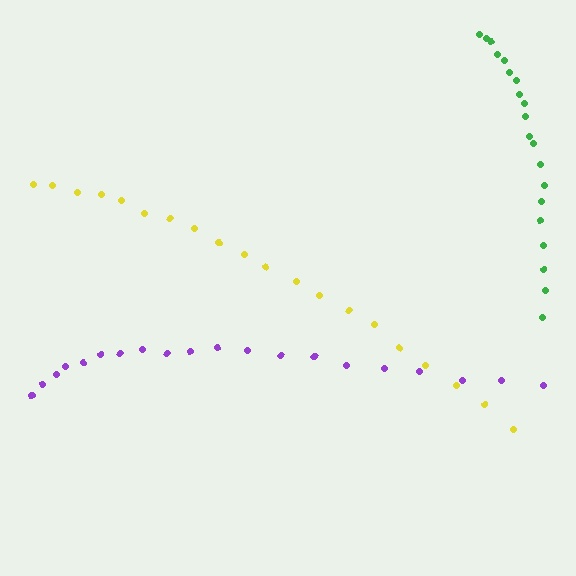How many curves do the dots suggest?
There are 3 distinct paths.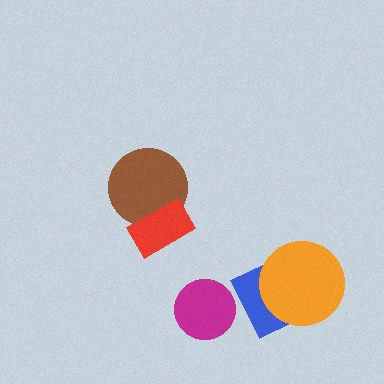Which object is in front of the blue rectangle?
The orange circle is in front of the blue rectangle.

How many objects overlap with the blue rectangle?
1 object overlaps with the blue rectangle.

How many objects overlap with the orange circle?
1 object overlaps with the orange circle.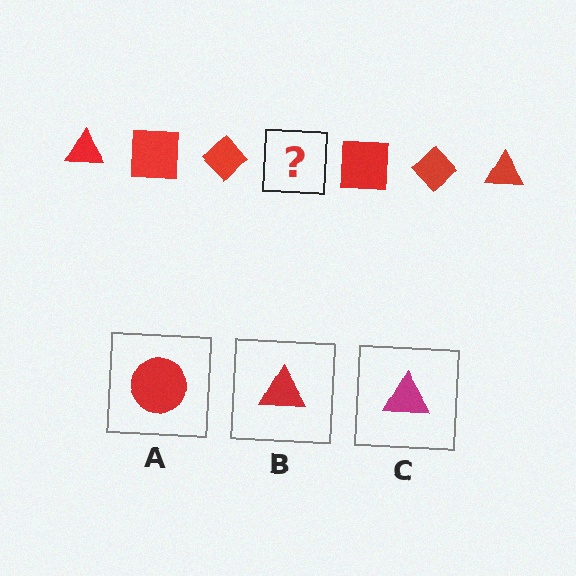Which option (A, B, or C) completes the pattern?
B.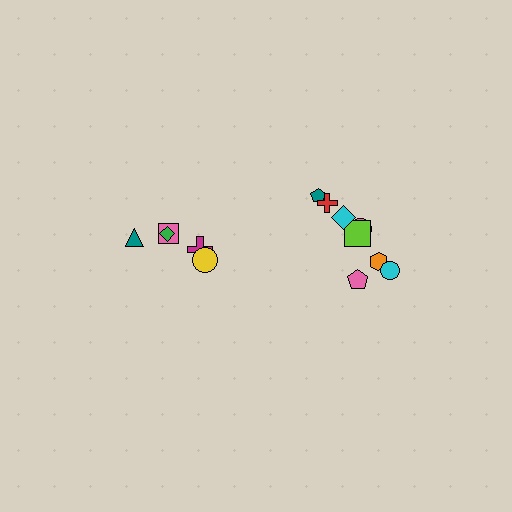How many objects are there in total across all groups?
There are 13 objects.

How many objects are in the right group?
There are 8 objects.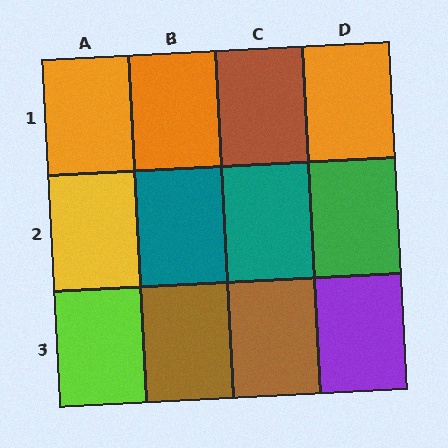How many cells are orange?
3 cells are orange.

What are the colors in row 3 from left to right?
Lime, brown, brown, purple.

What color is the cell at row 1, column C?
Brown.